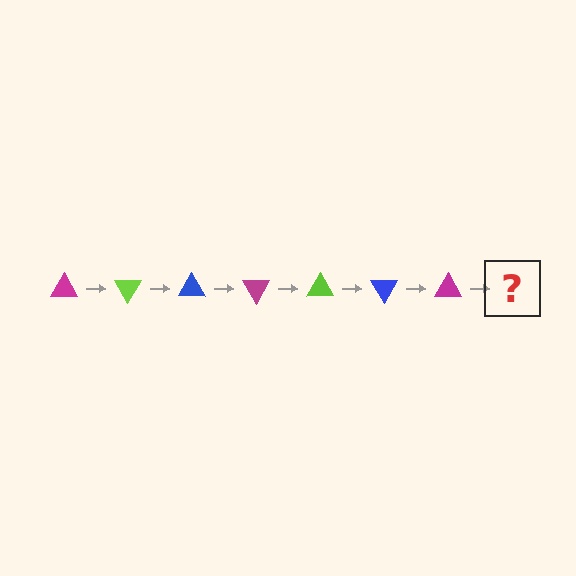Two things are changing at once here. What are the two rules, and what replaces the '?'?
The two rules are that it rotates 60 degrees each step and the color cycles through magenta, lime, and blue. The '?' should be a lime triangle, rotated 420 degrees from the start.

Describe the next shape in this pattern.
It should be a lime triangle, rotated 420 degrees from the start.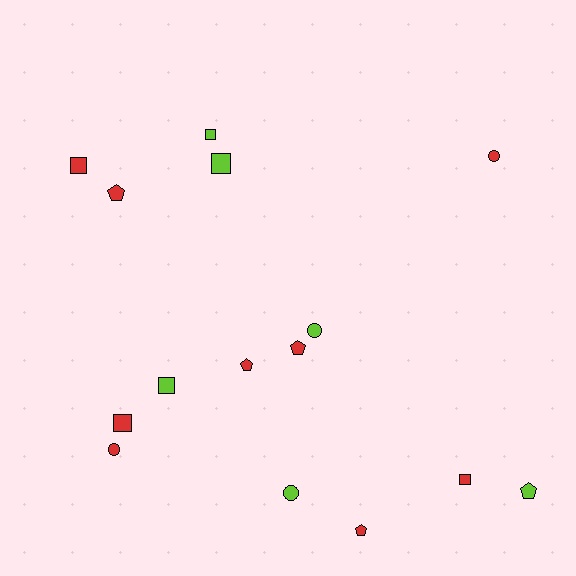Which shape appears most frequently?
Square, with 6 objects.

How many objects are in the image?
There are 15 objects.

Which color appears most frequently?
Red, with 9 objects.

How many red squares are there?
There are 3 red squares.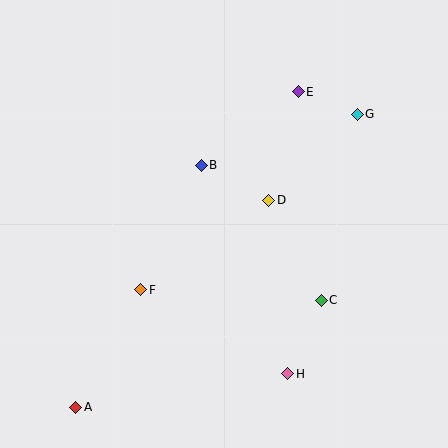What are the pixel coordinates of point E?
Point E is at (298, 92).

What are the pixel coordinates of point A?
Point A is at (76, 407).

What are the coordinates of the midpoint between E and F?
The midpoint between E and F is at (220, 191).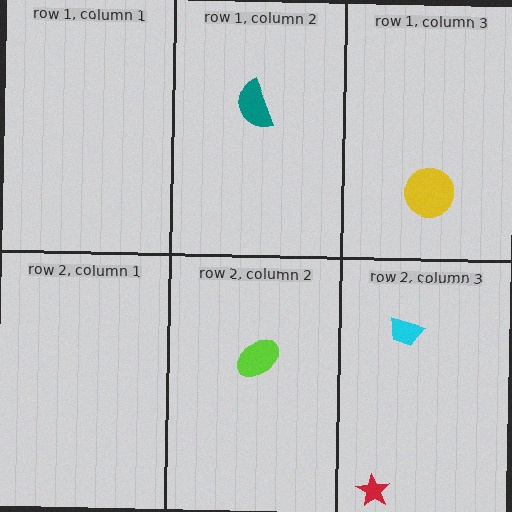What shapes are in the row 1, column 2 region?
The teal semicircle.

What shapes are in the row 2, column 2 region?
The lime ellipse.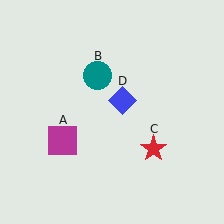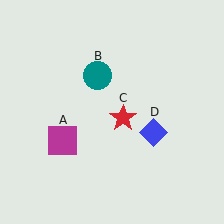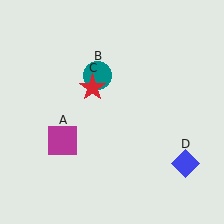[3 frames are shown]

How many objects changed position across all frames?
2 objects changed position: red star (object C), blue diamond (object D).